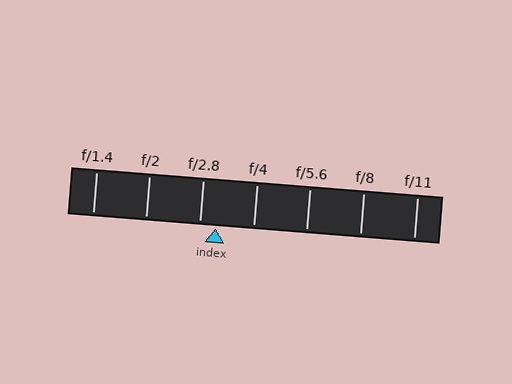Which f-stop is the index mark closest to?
The index mark is closest to f/2.8.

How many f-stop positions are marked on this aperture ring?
There are 7 f-stop positions marked.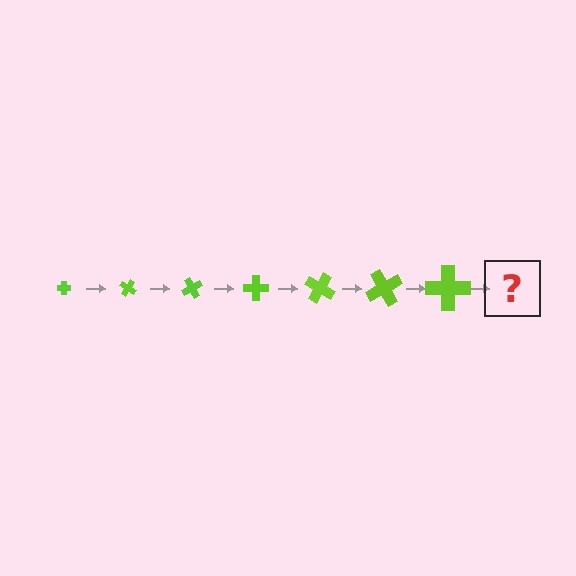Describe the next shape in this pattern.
It should be a cross, larger than the previous one and rotated 210 degrees from the start.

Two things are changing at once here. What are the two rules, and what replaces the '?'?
The two rules are that the cross grows larger each step and it rotates 30 degrees each step. The '?' should be a cross, larger than the previous one and rotated 210 degrees from the start.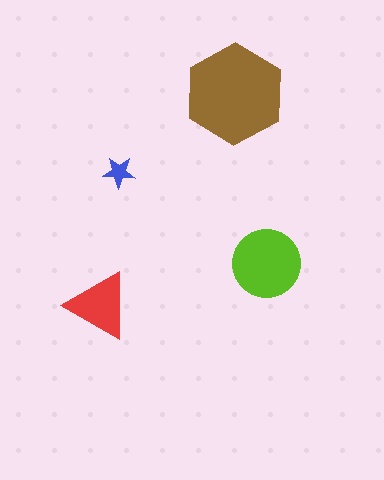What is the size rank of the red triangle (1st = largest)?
3rd.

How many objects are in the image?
There are 4 objects in the image.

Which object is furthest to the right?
The lime circle is rightmost.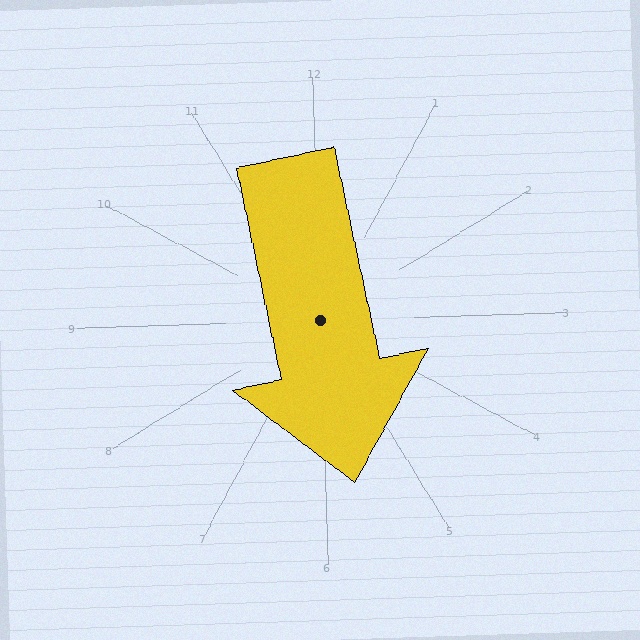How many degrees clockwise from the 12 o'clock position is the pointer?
Approximately 170 degrees.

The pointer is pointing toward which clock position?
Roughly 6 o'clock.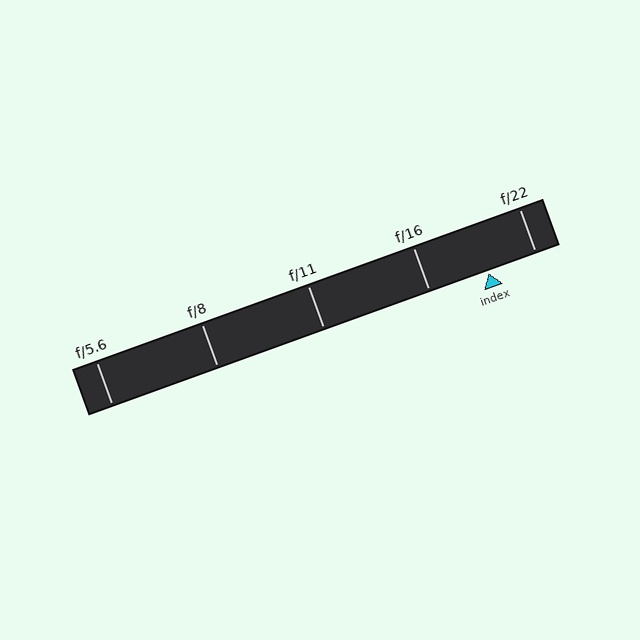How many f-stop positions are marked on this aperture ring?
There are 5 f-stop positions marked.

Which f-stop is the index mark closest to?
The index mark is closest to f/22.